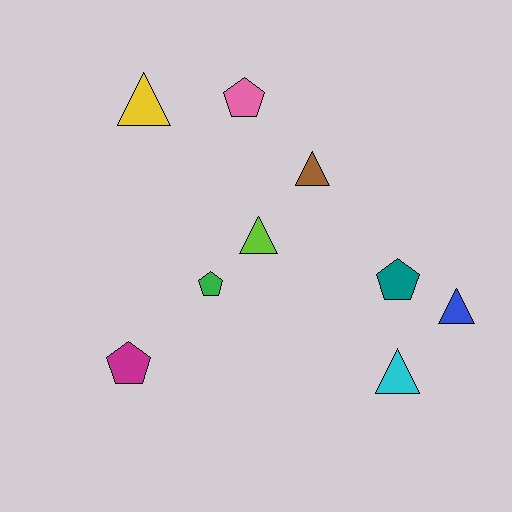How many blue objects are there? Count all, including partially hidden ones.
There is 1 blue object.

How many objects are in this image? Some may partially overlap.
There are 9 objects.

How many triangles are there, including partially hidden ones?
There are 5 triangles.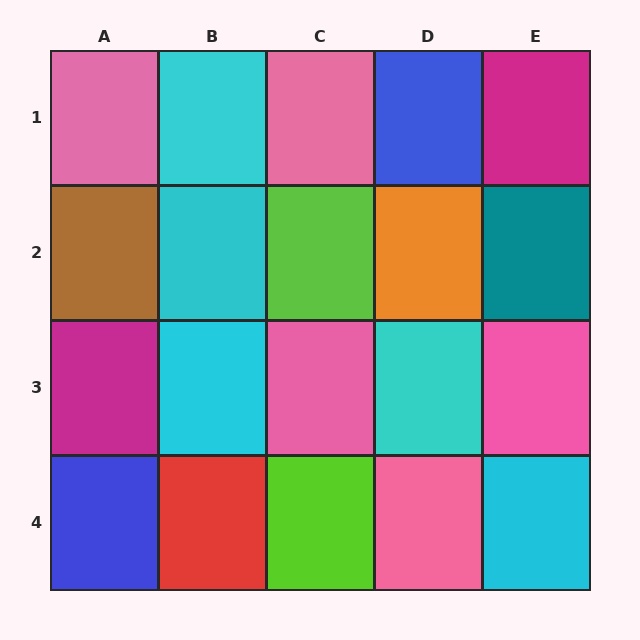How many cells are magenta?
2 cells are magenta.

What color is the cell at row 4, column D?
Pink.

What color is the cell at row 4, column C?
Lime.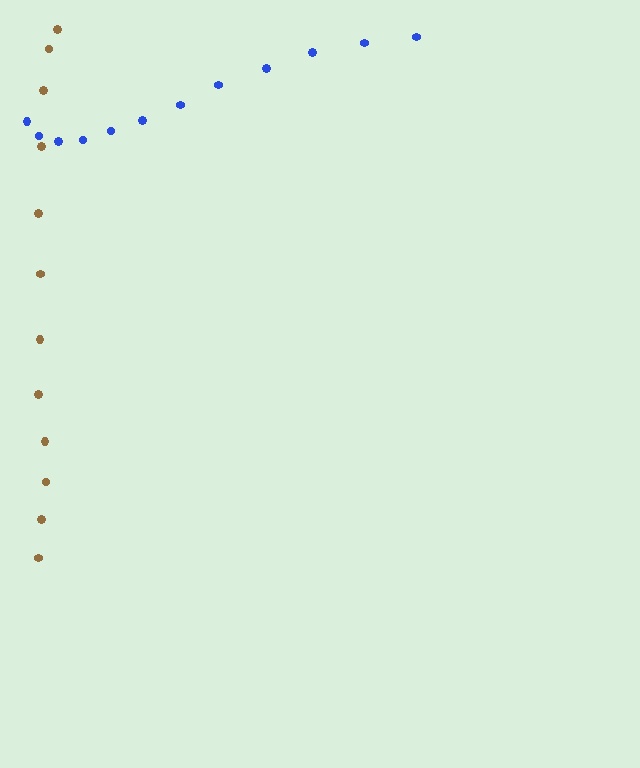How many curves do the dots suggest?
There are 2 distinct paths.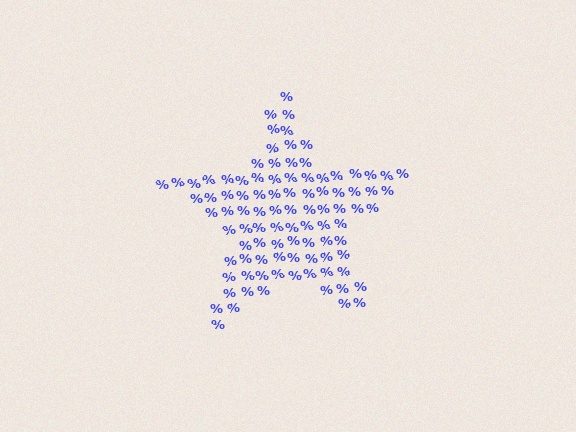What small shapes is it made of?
It is made of small percent signs.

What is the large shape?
The large shape is a star.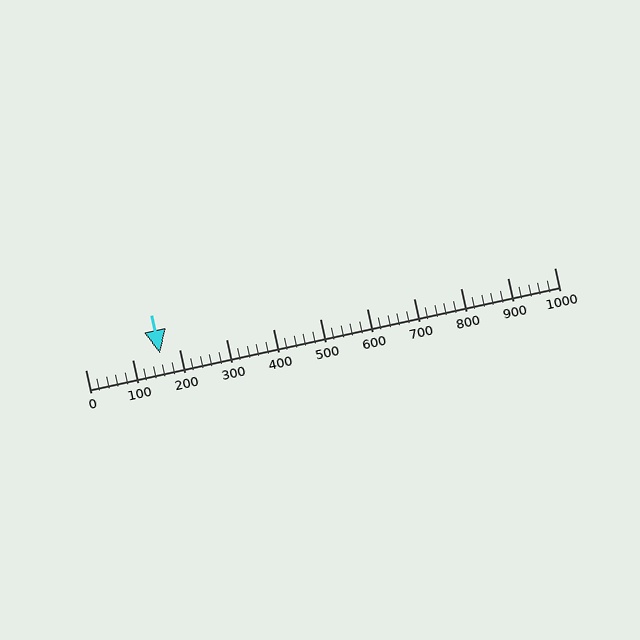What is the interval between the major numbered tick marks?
The major tick marks are spaced 100 units apart.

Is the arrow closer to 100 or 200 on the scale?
The arrow is closer to 200.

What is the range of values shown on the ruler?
The ruler shows values from 0 to 1000.